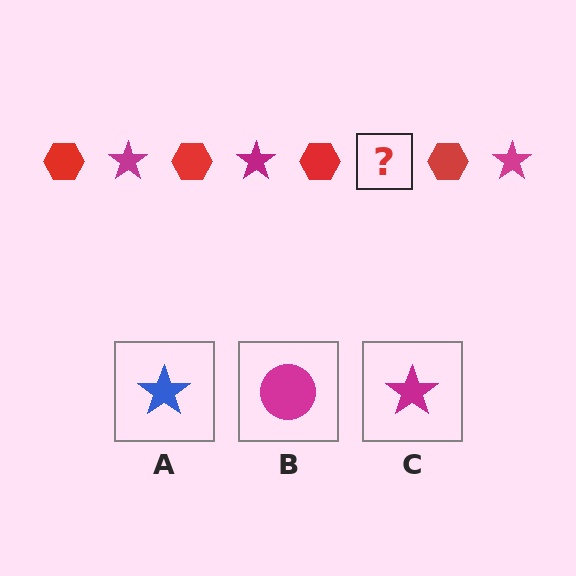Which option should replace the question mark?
Option C.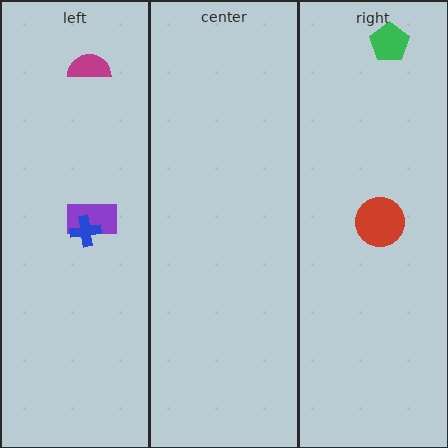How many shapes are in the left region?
3.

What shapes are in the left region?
The purple rectangle, the magenta semicircle, the blue cross.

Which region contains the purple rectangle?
The left region.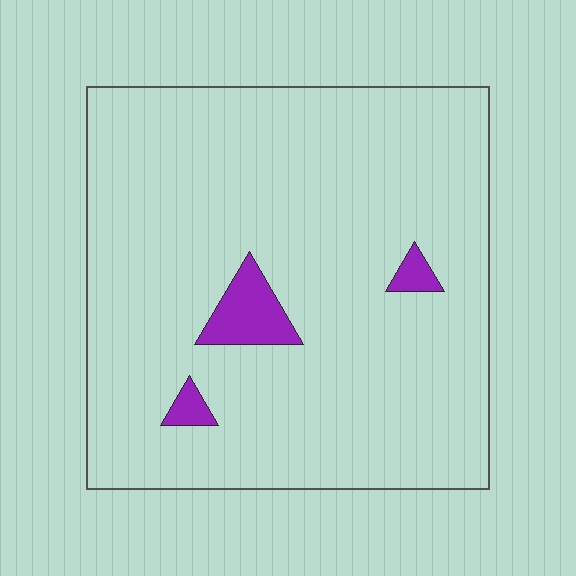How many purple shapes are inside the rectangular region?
3.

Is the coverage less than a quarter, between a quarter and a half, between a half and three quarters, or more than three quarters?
Less than a quarter.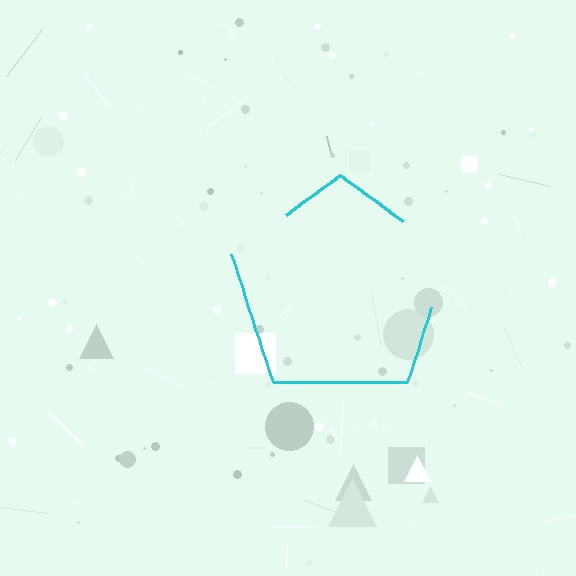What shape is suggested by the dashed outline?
The dashed outline suggests a pentagon.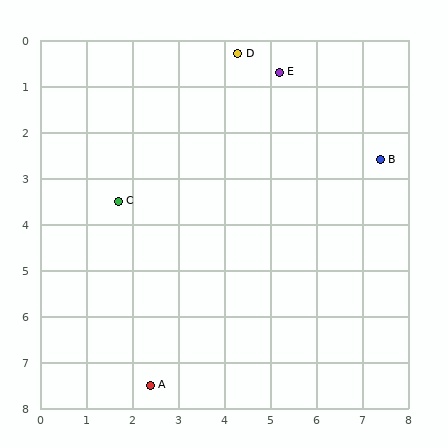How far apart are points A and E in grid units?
Points A and E are about 7.4 grid units apart.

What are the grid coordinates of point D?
Point D is at approximately (4.3, 0.3).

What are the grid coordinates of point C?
Point C is at approximately (1.7, 3.5).